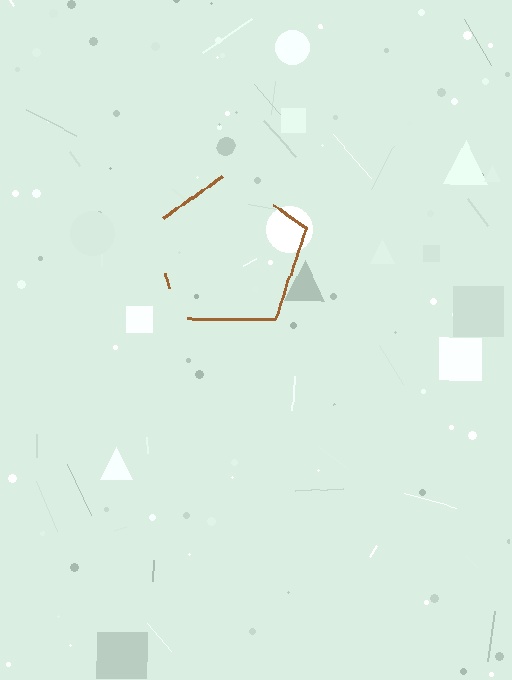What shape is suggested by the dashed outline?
The dashed outline suggests a pentagon.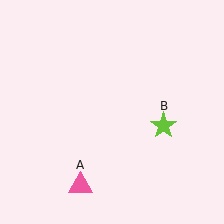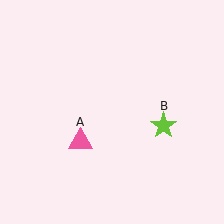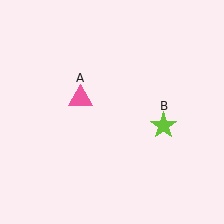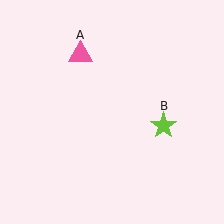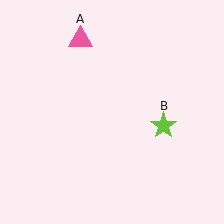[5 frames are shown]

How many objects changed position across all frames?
1 object changed position: pink triangle (object A).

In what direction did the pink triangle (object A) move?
The pink triangle (object A) moved up.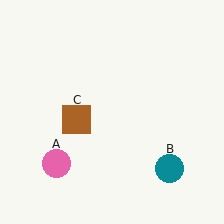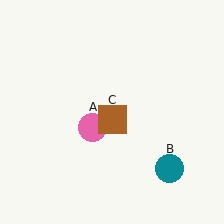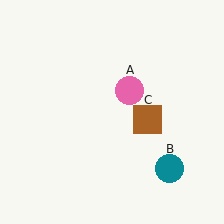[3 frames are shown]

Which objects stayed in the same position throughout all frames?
Teal circle (object B) remained stationary.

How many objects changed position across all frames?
2 objects changed position: pink circle (object A), brown square (object C).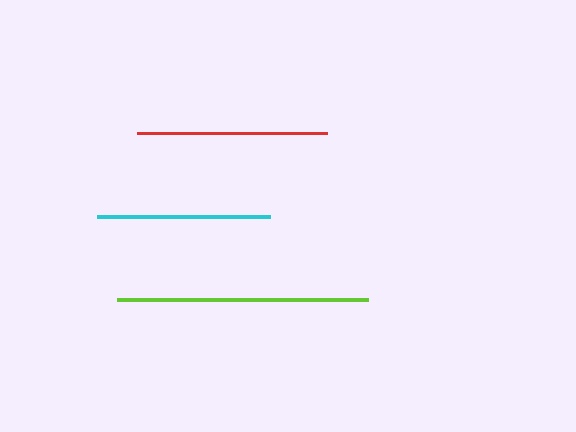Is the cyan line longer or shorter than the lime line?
The lime line is longer than the cyan line.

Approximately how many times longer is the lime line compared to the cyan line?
The lime line is approximately 1.4 times the length of the cyan line.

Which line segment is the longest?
The lime line is the longest at approximately 251 pixels.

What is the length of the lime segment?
The lime segment is approximately 251 pixels long.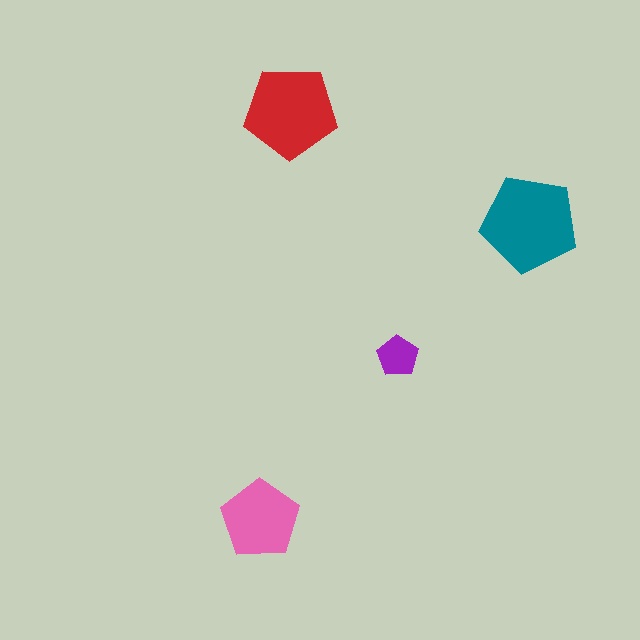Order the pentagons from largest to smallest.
the teal one, the red one, the pink one, the purple one.